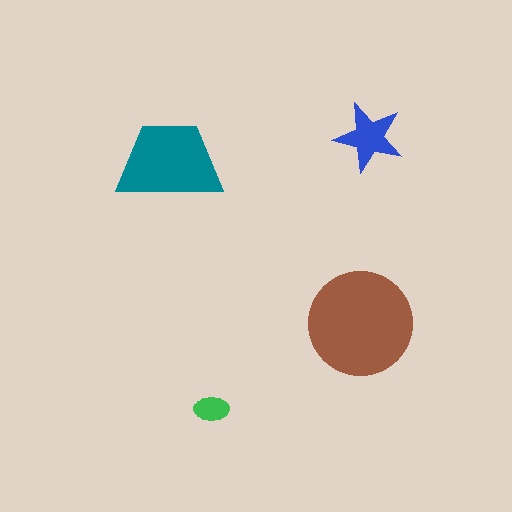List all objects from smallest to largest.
The green ellipse, the blue star, the teal trapezoid, the brown circle.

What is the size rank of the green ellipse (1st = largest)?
4th.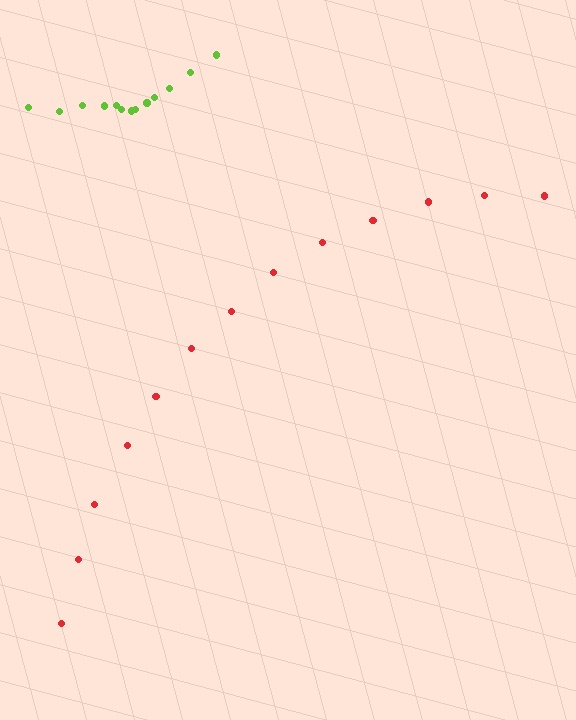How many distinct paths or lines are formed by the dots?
There are 2 distinct paths.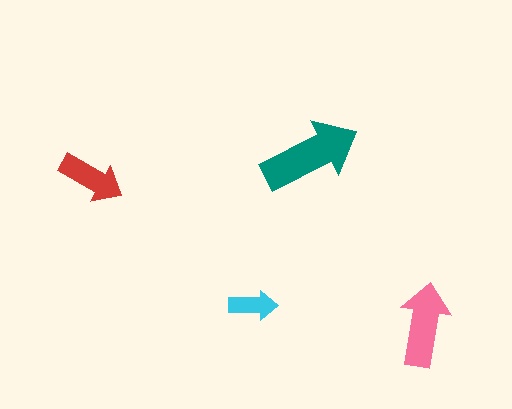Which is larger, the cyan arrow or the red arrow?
The red one.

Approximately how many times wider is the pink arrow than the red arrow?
About 1.5 times wider.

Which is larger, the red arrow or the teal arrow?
The teal one.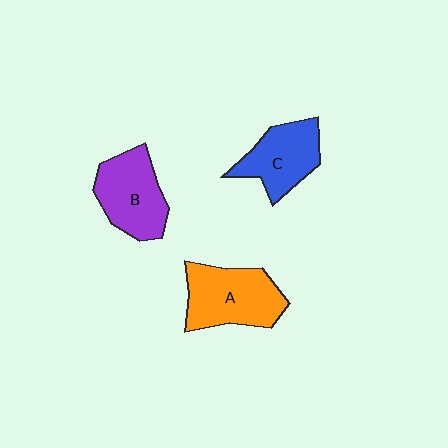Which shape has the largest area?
Shape A (orange).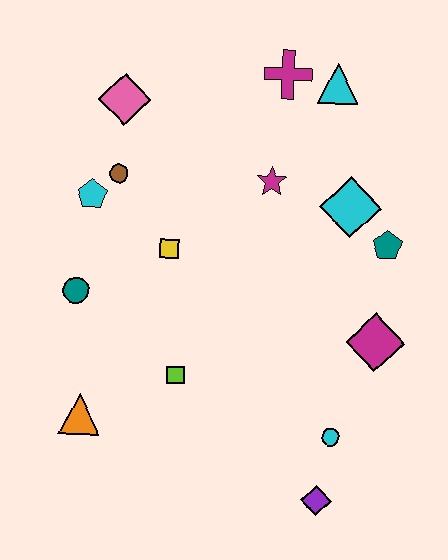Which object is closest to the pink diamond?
The brown circle is closest to the pink diamond.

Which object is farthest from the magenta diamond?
The pink diamond is farthest from the magenta diamond.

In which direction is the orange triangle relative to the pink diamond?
The orange triangle is below the pink diamond.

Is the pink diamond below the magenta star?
No